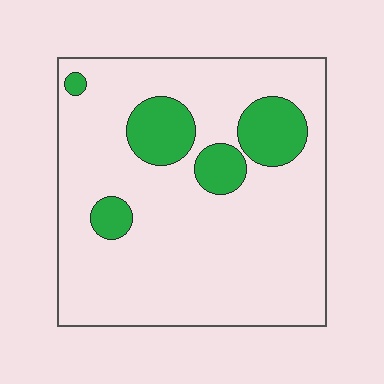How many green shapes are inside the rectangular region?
5.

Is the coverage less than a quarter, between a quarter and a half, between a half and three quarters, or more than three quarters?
Less than a quarter.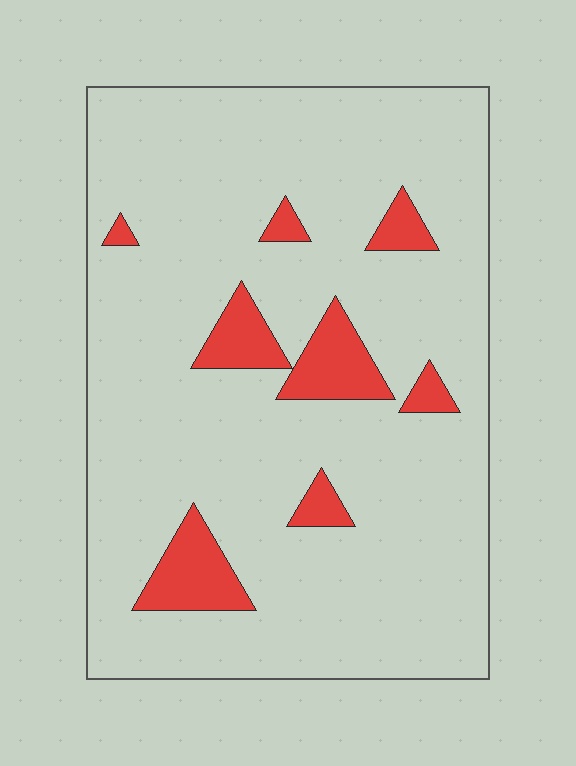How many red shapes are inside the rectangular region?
8.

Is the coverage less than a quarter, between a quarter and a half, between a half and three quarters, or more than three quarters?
Less than a quarter.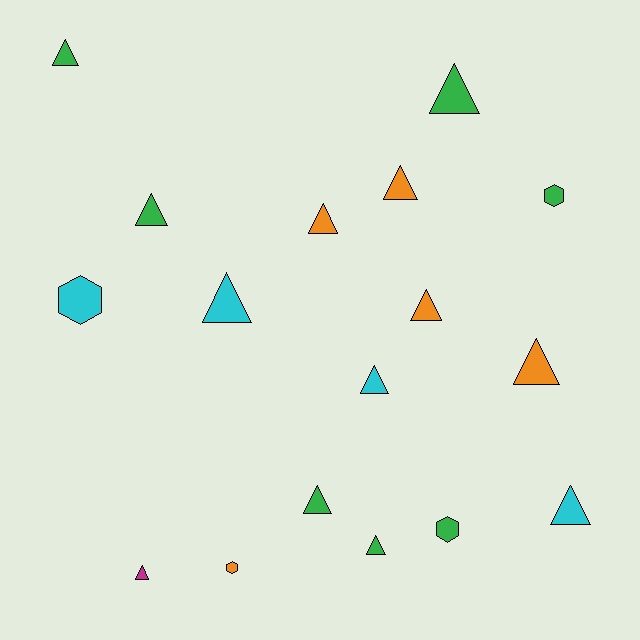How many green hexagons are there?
There are 2 green hexagons.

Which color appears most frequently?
Green, with 7 objects.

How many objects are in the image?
There are 17 objects.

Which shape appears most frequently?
Triangle, with 13 objects.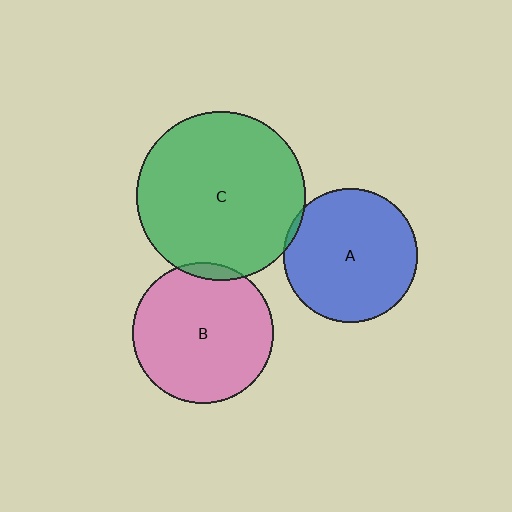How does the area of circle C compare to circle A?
Approximately 1.6 times.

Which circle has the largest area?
Circle C (green).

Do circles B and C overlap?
Yes.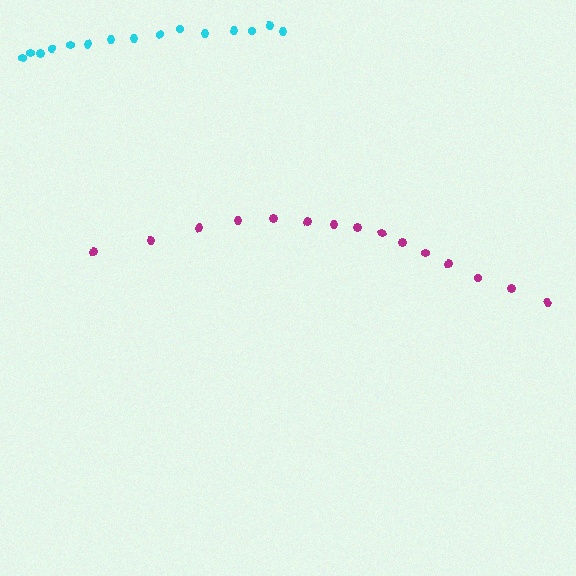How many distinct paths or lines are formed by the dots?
There are 2 distinct paths.